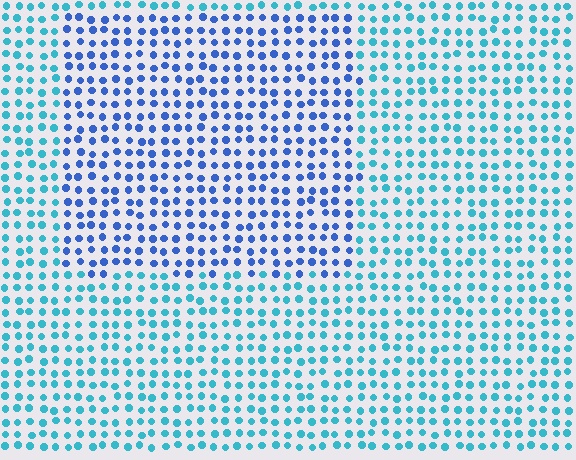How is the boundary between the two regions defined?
The boundary is defined purely by a slight shift in hue (about 36 degrees). Spacing, size, and orientation are identical on both sides.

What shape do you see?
I see a rectangle.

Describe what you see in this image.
The image is filled with small cyan elements in a uniform arrangement. A rectangle-shaped region is visible where the elements are tinted to a slightly different hue, forming a subtle color boundary.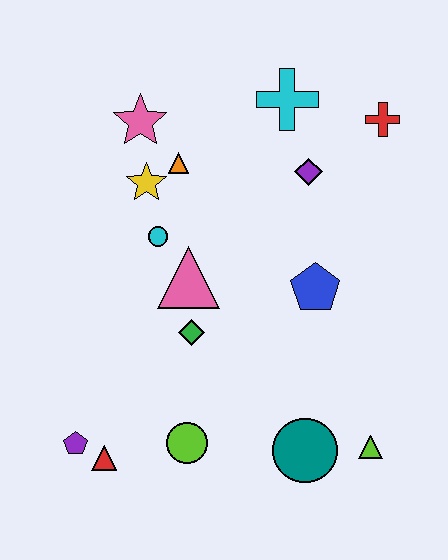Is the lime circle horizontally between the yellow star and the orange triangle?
No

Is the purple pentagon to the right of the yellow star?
No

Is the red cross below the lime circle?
No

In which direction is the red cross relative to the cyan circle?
The red cross is to the right of the cyan circle.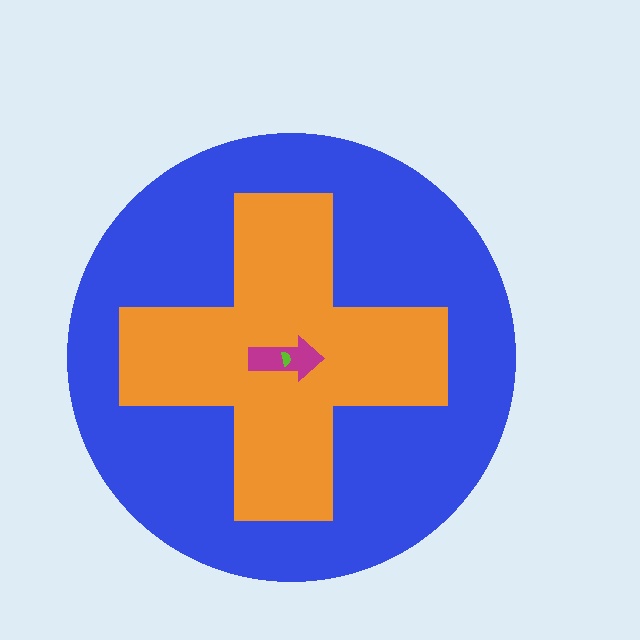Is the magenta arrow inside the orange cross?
Yes.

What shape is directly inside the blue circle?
The orange cross.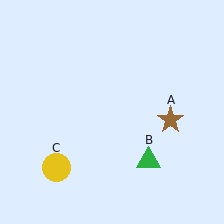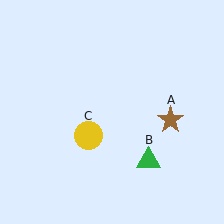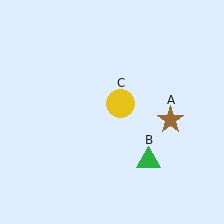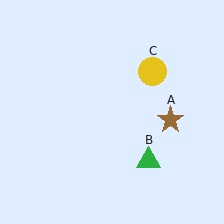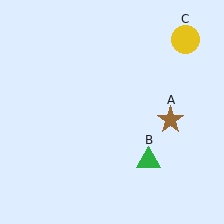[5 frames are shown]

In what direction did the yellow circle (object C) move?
The yellow circle (object C) moved up and to the right.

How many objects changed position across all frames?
1 object changed position: yellow circle (object C).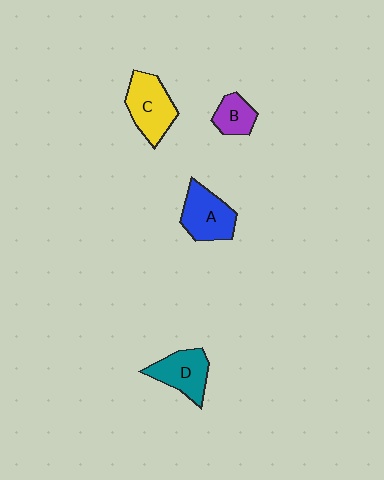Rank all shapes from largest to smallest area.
From largest to smallest: C (yellow), A (blue), D (teal), B (purple).